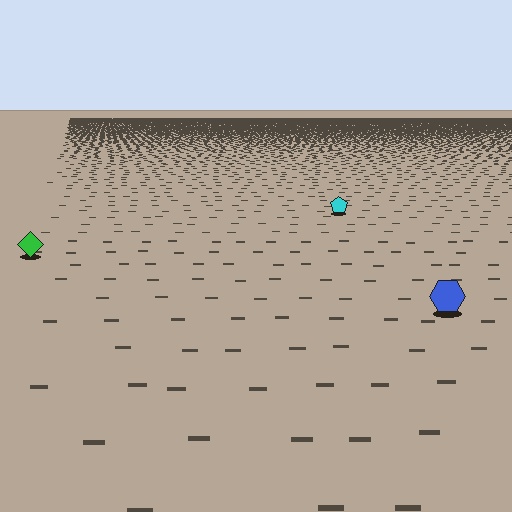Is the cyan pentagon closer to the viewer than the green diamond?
No. The green diamond is closer — you can tell from the texture gradient: the ground texture is coarser near it.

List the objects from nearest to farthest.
From nearest to farthest: the blue hexagon, the green diamond, the cyan pentagon.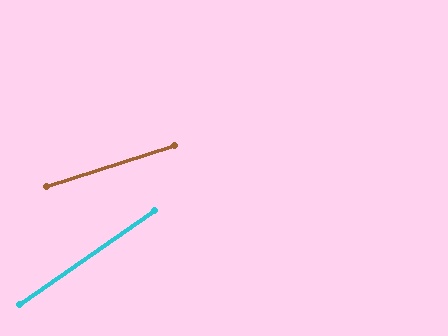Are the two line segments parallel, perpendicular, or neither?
Neither parallel nor perpendicular — they differ by about 17°.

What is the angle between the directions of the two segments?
Approximately 17 degrees.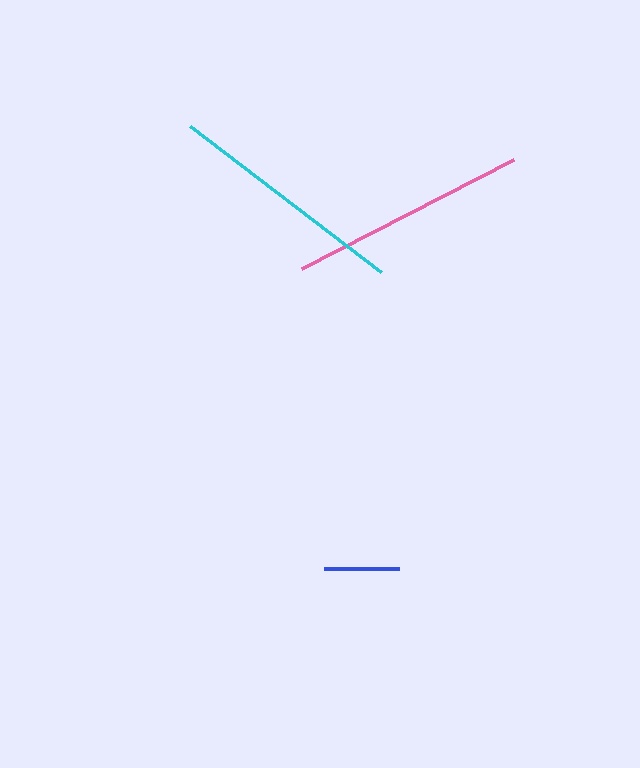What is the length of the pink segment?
The pink segment is approximately 239 pixels long.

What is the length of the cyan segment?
The cyan segment is approximately 241 pixels long.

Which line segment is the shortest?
The blue line is the shortest at approximately 75 pixels.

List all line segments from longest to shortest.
From longest to shortest: cyan, pink, blue.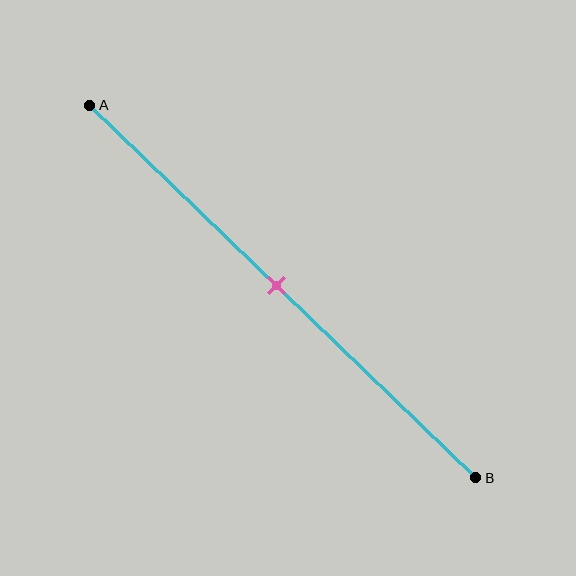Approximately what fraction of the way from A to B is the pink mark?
The pink mark is approximately 50% of the way from A to B.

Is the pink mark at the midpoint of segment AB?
Yes, the mark is approximately at the midpoint.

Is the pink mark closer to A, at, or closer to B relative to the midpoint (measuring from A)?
The pink mark is approximately at the midpoint of segment AB.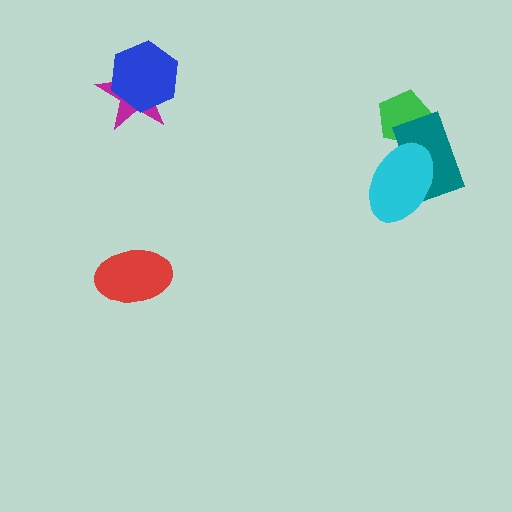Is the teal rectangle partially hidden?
Yes, it is partially covered by another shape.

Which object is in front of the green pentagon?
The teal rectangle is in front of the green pentagon.